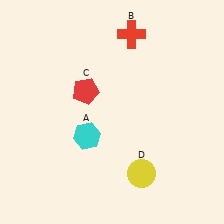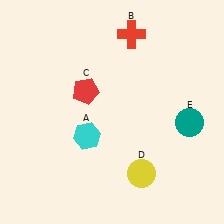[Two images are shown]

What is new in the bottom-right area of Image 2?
A teal circle (E) was added in the bottom-right area of Image 2.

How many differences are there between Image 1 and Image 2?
There is 1 difference between the two images.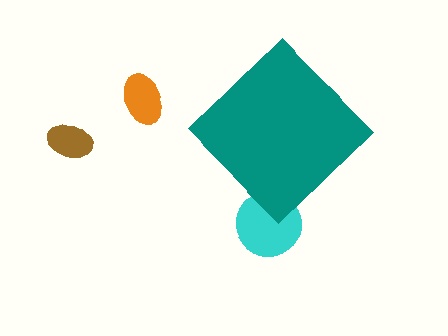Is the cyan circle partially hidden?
Yes, the cyan circle is partially hidden behind the teal diamond.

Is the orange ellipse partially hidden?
No, the orange ellipse is fully visible.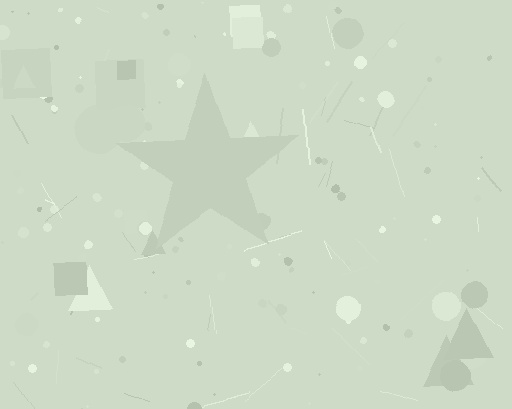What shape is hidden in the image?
A star is hidden in the image.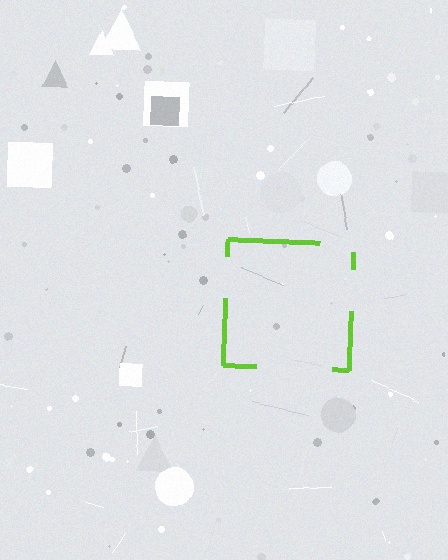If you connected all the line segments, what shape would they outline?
They would outline a square.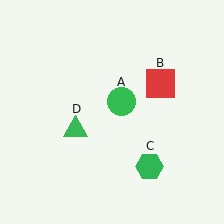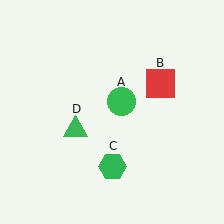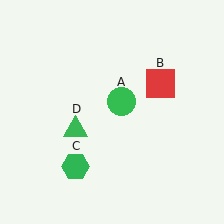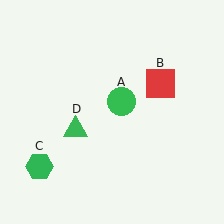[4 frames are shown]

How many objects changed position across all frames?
1 object changed position: green hexagon (object C).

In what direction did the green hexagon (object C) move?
The green hexagon (object C) moved left.